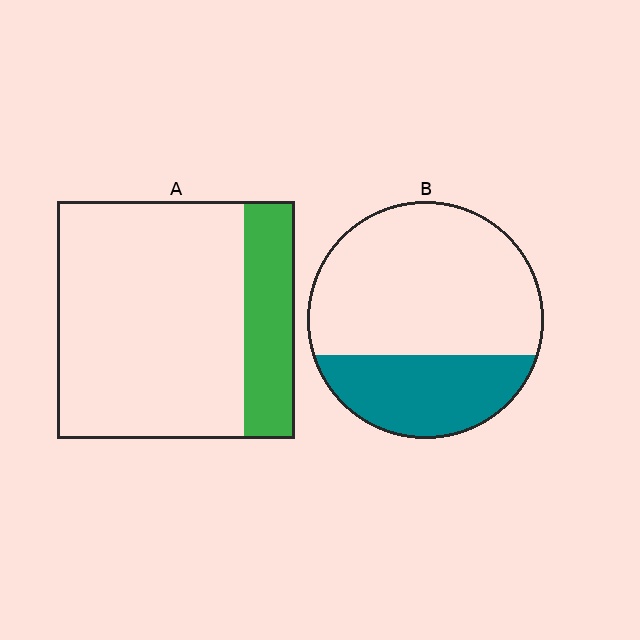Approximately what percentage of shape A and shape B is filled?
A is approximately 20% and B is approximately 30%.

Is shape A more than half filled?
No.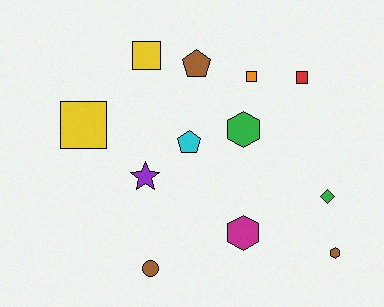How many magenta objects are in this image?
There is 1 magenta object.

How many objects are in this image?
There are 12 objects.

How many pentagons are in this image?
There are 2 pentagons.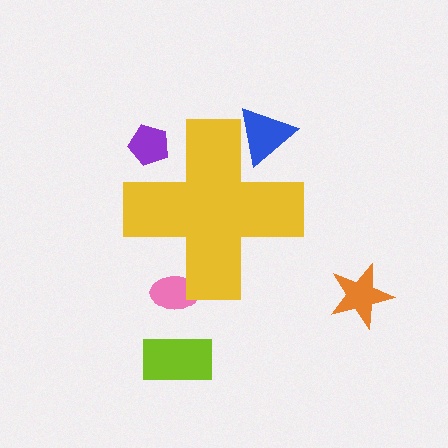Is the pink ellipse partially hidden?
Yes, the pink ellipse is partially hidden behind the yellow cross.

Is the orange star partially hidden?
No, the orange star is fully visible.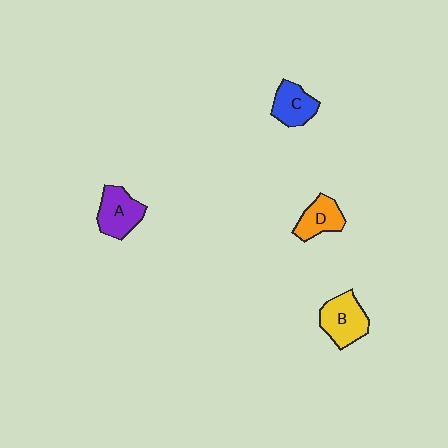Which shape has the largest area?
Shape B (yellow).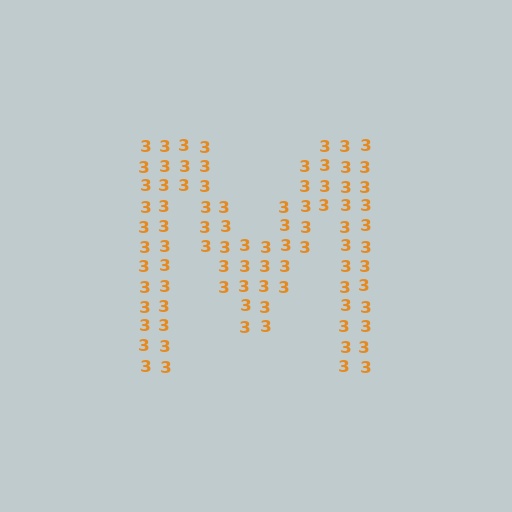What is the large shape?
The large shape is the letter M.